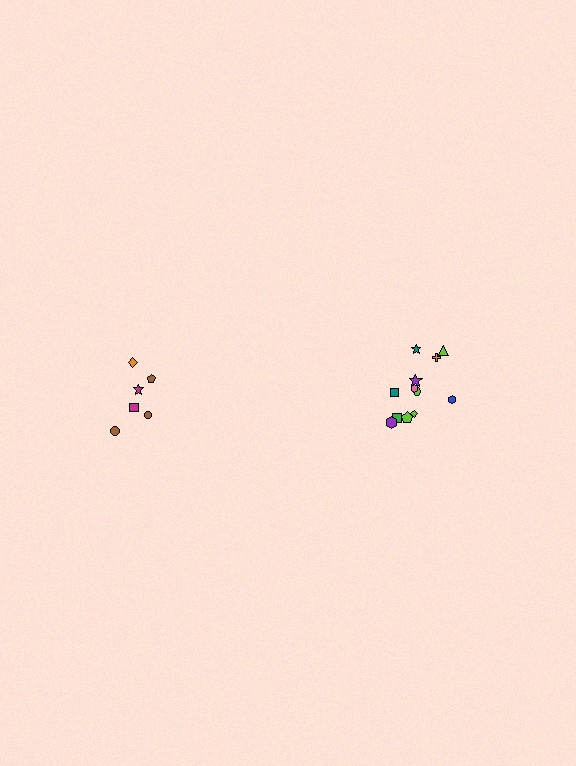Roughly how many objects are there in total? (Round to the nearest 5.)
Roughly 20 objects in total.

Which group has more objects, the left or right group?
The right group.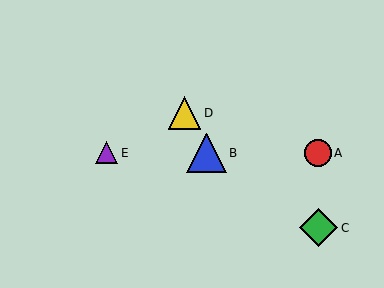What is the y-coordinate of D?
Object D is at y≈113.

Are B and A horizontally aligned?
Yes, both are at y≈153.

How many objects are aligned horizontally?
3 objects (A, B, E) are aligned horizontally.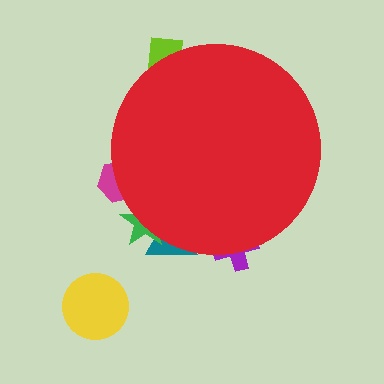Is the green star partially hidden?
Yes, the green star is partially hidden behind the red circle.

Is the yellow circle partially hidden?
No, the yellow circle is fully visible.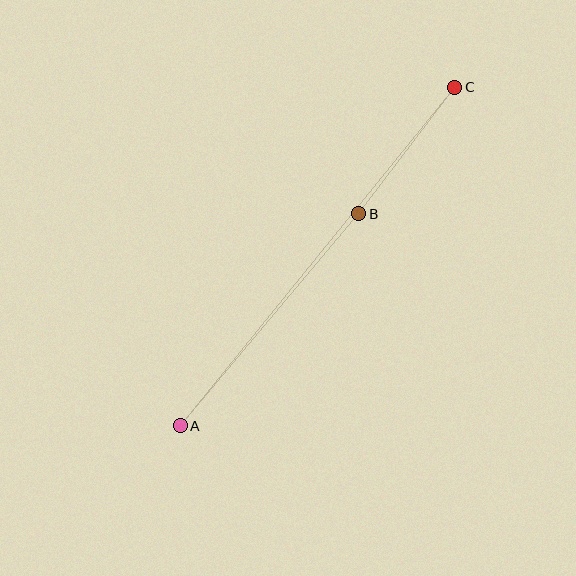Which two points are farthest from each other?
Points A and C are farthest from each other.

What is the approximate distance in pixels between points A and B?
The distance between A and B is approximately 277 pixels.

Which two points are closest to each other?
Points B and C are closest to each other.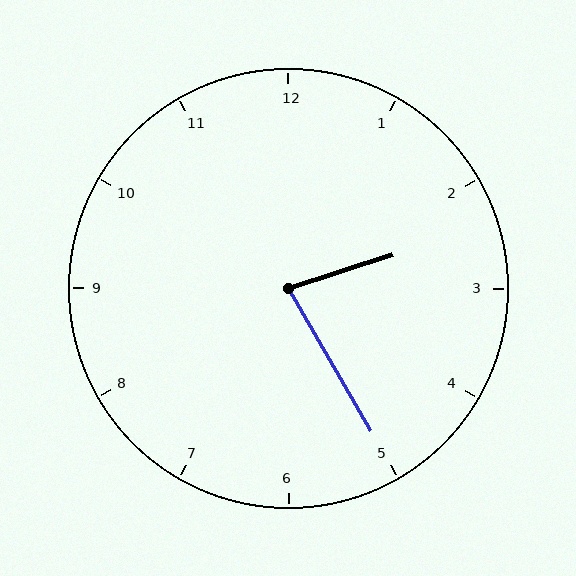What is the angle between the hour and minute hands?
Approximately 78 degrees.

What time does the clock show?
2:25.